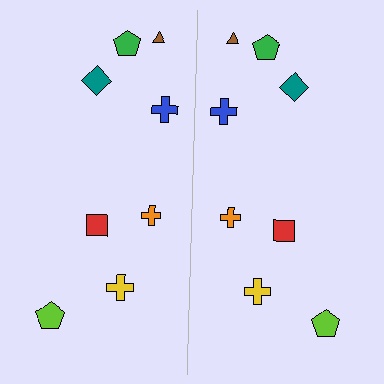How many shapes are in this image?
There are 16 shapes in this image.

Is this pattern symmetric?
Yes, this pattern has bilateral (reflection) symmetry.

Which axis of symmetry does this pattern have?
The pattern has a vertical axis of symmetry running through the center of the image.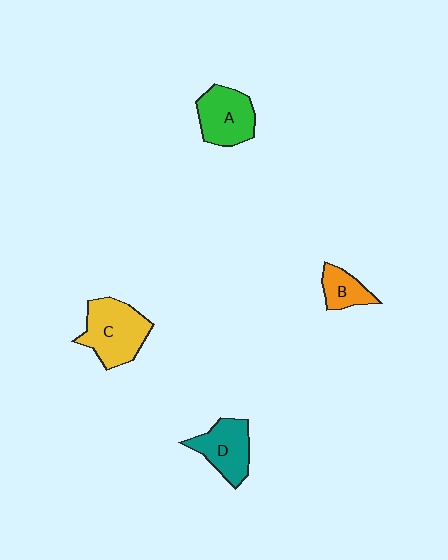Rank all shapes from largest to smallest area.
From largest to smallest: C (yellow), A (green), D (teal), B (orange).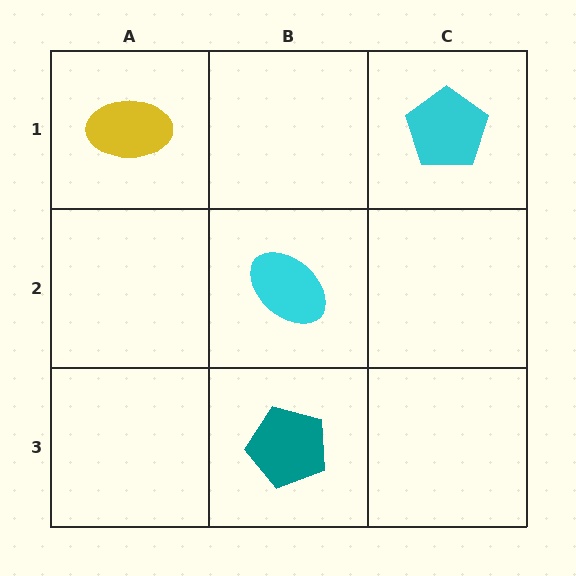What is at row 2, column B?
A cyan ellipse.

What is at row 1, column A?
A yellow ellipse.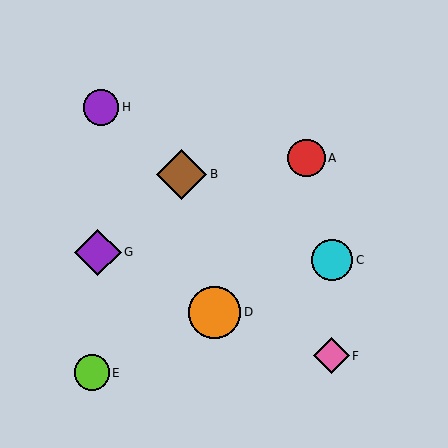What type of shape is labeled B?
Shape B is a brown diamond.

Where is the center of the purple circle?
The center of the purple circle is at (101, 107).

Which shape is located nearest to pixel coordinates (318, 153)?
The red circle (labeled A) at (307, 158) is nearest to that location.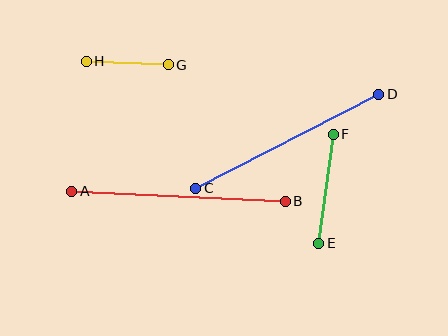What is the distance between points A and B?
The distance is approximately 214 pixels.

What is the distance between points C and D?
The distance is approximately 206 pixels.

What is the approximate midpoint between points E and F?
The midpoint is at approximately (326, 189) pixels.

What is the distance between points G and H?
The distance is approximately 82 pixels.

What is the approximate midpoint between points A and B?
The midpoint is at approximately (179, 196) pixels.